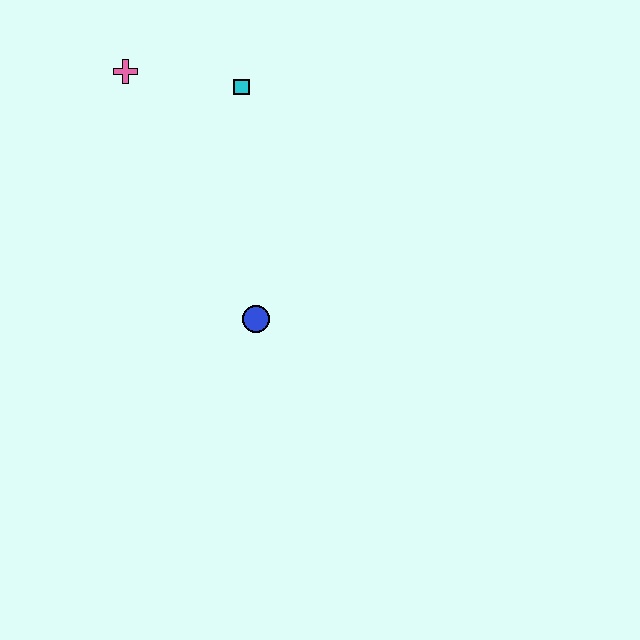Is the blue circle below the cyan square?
Yes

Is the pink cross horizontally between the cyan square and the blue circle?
No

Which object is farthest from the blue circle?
The pink cross is farthest from the blue circle.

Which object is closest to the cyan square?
The pink cross is closest to the cyan square.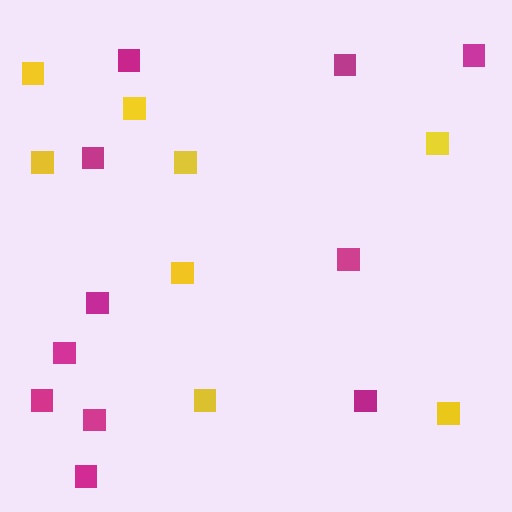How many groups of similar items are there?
There are 2 groups: one group of yellow squares (8) and one group of magenta squares (11).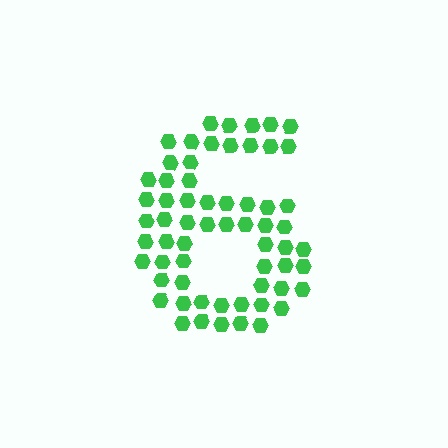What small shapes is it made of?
It is made of small hexagons.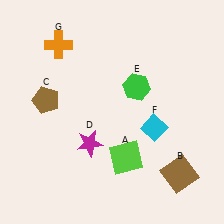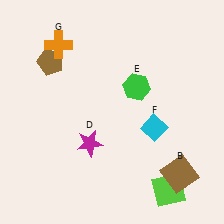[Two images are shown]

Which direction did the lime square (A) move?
The lime square (A) moved right.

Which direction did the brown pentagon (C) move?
The brown pentagon (C) moved up.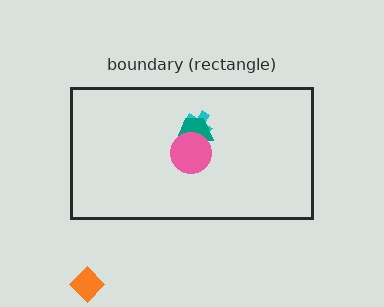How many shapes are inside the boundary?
3 inside, 1 outside.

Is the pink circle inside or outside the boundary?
Inside.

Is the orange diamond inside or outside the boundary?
Outside.